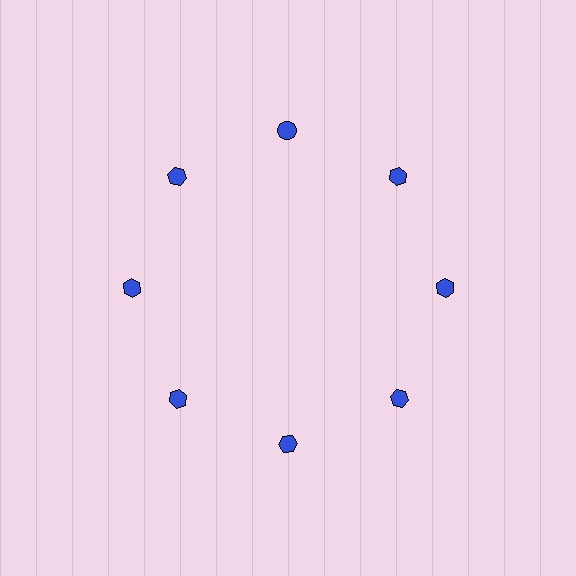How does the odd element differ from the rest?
It has a different shape: circle instead of hexagon.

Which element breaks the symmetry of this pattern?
The blue circle at roughly the 12 o'clock position breaks the symmetry. All other shapes are blue hexagons.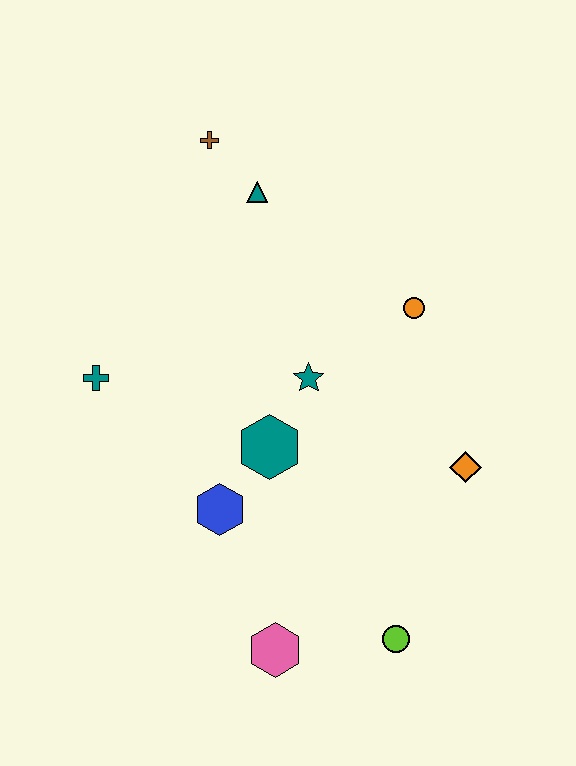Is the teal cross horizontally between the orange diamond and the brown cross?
No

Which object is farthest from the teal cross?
The lime circle is farthest from the teal cross.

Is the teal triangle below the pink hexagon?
No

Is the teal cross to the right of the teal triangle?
No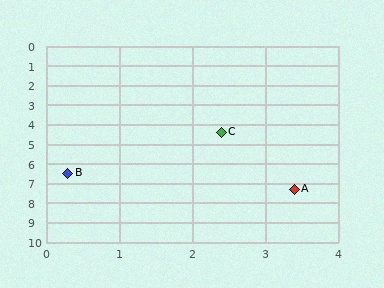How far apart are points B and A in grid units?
Points B and A are about 3.2 grid units apart.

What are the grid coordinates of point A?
Point A is at approximately (3.4, 7.3).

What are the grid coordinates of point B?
Point B is at approximately (0.3, 6.5).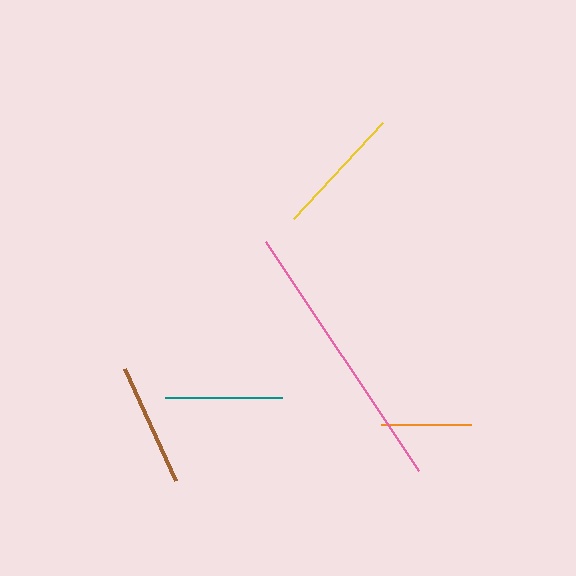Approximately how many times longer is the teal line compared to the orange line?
The teal line is approximately 1.3 times the length of the orange line.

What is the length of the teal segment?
The teal segment is approximately 117 pixels long.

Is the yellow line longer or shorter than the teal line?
The yellow line is longer than the teal line.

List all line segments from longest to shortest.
From longest to shortest: pink, yellow, brown, teal, orange.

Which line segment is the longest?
The pink line is the longest at approximately 276 pixels.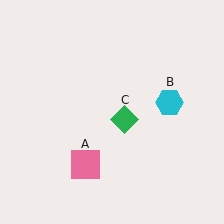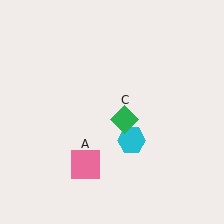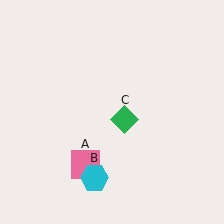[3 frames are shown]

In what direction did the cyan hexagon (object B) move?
The cyan hexagon (object B) moved down and to the left.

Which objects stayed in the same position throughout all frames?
Pink square (object A) and green diamond (object C) remained stationary.